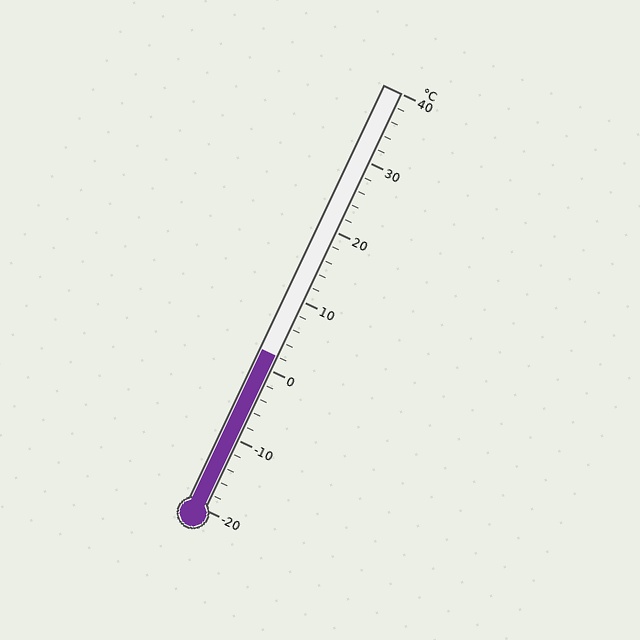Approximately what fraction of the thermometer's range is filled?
The thermometer is filled to approximately 35% of its range.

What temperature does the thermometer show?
The thermometer shows approximately 2°C.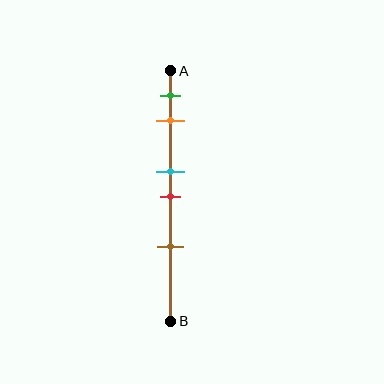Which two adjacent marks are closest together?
The cyan and red marks are the closest adjacent pair.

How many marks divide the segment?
There are 5 marks dividing the segment.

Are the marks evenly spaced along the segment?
No, the marks are not evenly spaced.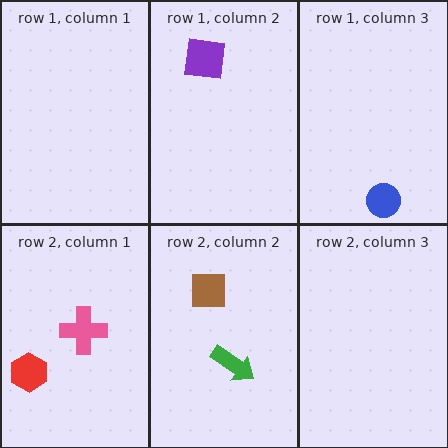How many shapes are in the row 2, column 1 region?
2.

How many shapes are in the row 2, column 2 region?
2.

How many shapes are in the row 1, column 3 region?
1.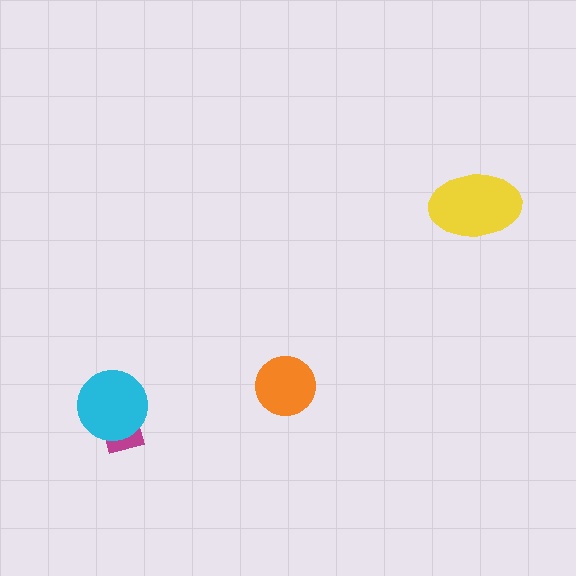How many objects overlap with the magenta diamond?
1 object overlaps with the magenta diamond.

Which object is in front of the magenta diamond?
The cyan circle is in front of the magenta diamond.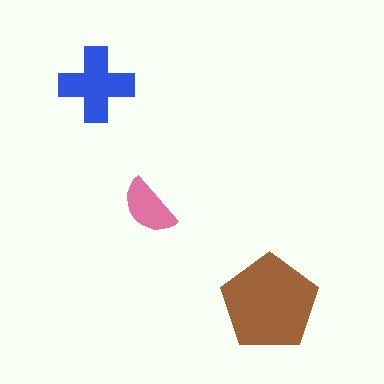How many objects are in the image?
There are 3 objects in the image.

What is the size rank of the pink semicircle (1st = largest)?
3rd.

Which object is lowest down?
The brown pentagon is bottommost.